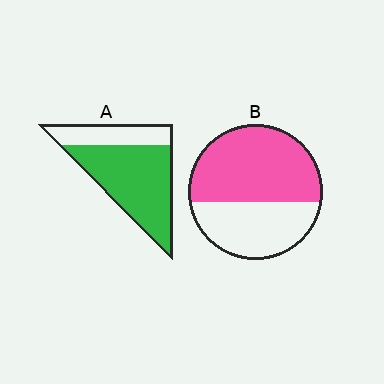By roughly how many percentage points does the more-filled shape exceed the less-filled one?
By roughly 10 percentage points (A over B).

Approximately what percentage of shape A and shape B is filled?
A is approximately 70% and B is approximately 60%.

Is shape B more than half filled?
Yes.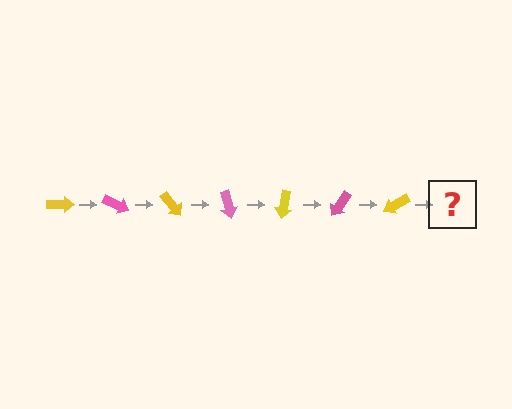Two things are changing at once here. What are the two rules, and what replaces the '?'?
The two rules are that it rotates 25 degrees each step and the color cycles through yellow and pink. The '?' should be a pink arrow, rotated 175 degrees from the start.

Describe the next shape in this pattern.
It should be a pink arrow, rotated 175 degrees from the start.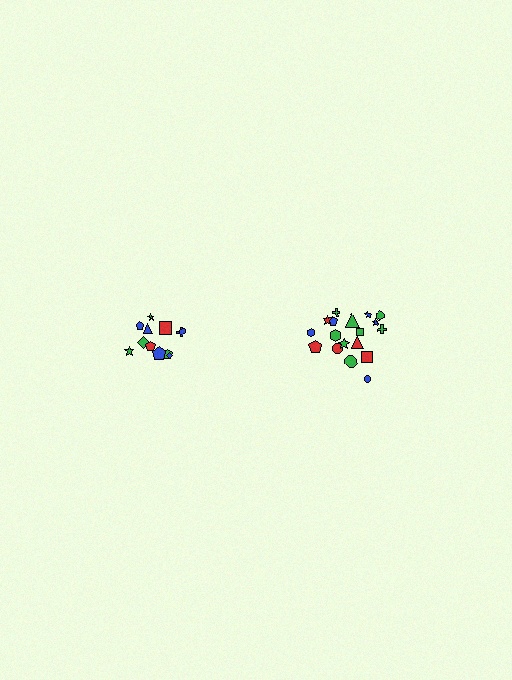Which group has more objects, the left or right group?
The right group.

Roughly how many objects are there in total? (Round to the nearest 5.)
Roughly 30 objects in total.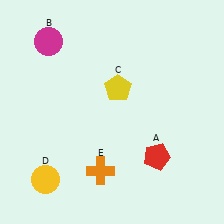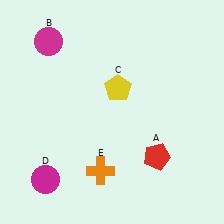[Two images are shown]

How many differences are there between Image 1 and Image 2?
There is 1 difference between the two images.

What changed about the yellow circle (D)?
In Image 1, D is yellow. In Image 2, it changed to magenta.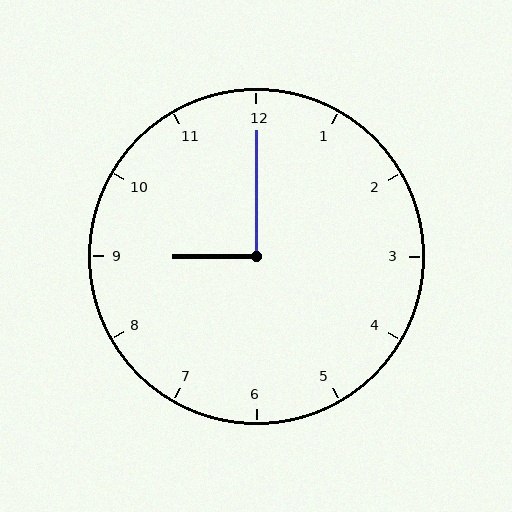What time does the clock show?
9:00.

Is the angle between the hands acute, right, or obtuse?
It is right.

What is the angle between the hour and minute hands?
Approximately 90 degrees.